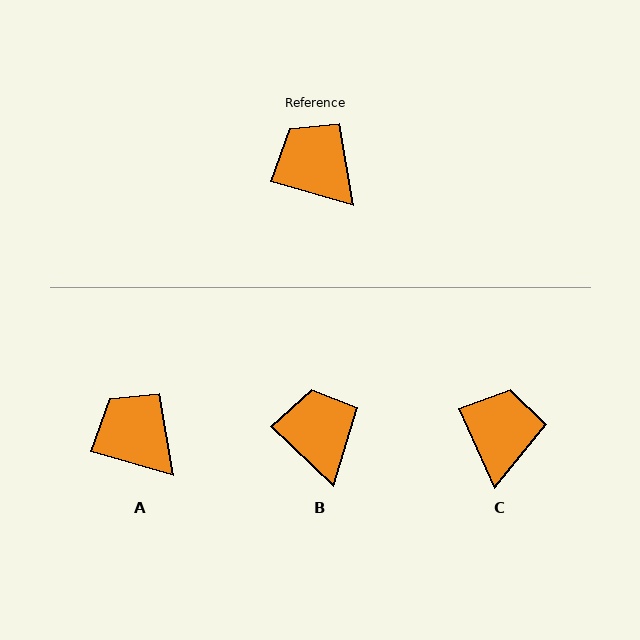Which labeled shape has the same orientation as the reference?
A.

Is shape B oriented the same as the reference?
No, it is off by about 27 degrees.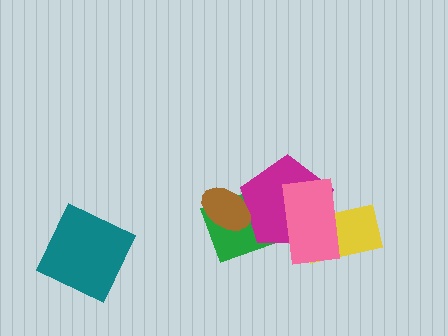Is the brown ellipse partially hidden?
No, no other shape covers it.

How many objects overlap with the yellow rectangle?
2 objects overlap with the yellow rectangle.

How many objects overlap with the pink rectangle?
2 objects overlap with the pink rectangle.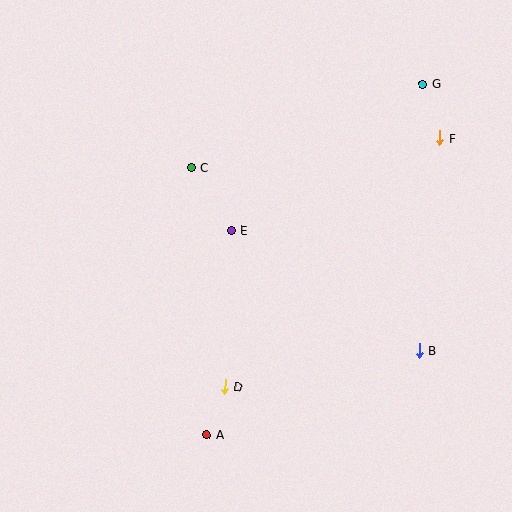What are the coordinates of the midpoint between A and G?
The midpoint between A and G is at (315, 259).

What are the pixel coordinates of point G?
Point G is at (423, 84).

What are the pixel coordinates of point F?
Point F is at (440, 138).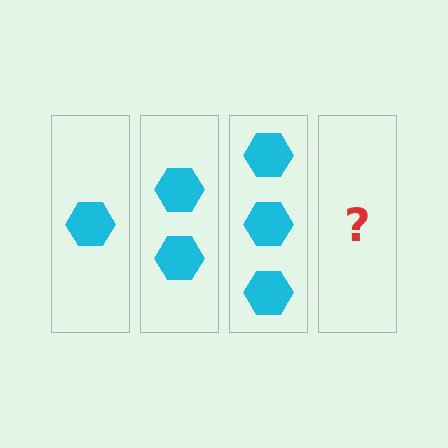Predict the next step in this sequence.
The next step is 4 hexagons.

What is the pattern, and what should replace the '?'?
The pattern is that each step adds one more hexagon. The '?' should be 4 hexagons.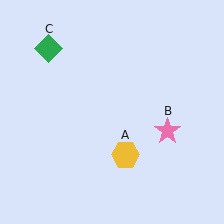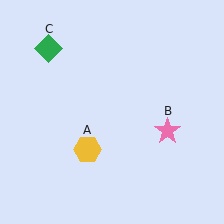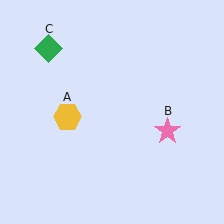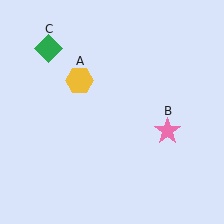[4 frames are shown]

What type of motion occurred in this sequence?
The yellow hexagon (object A) rotated clockwise around the center of the scene.